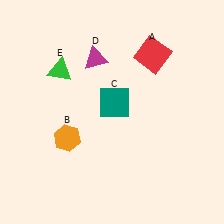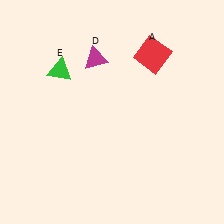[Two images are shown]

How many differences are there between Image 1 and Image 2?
There are 2 differences between the two images.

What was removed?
The teal square (C), the orange hexagon (B) were removed in Image 2.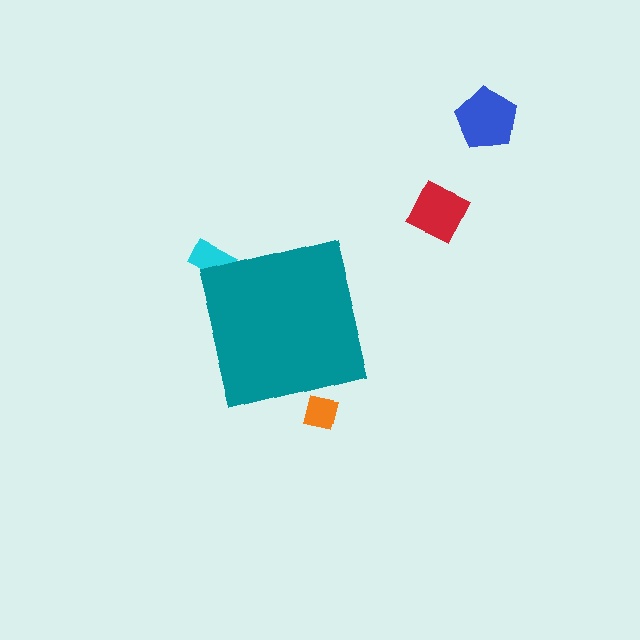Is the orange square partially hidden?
Yes, the orange square is partially hidden behind the teal square.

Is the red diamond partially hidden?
No, the red diamond is fully visible.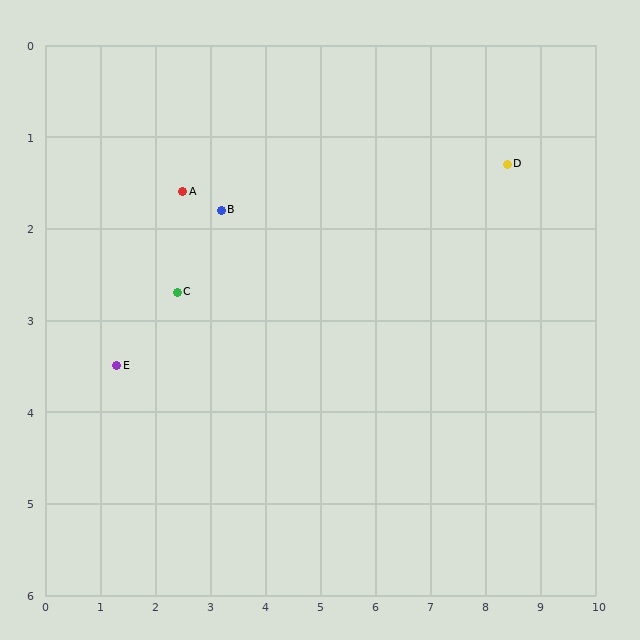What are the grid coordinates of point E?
Point E is at approximately (1.3, 3.5).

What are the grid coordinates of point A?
Point A is at approximately (2.5, 1.6).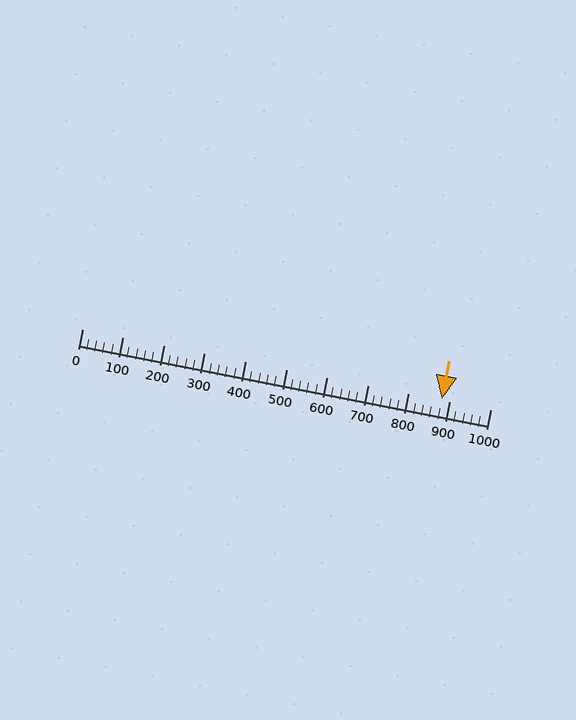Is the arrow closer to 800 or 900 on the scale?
The arrow is closer to 900.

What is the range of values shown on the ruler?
The ruler shows values from 0 to 1000.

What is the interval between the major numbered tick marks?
The major tick marks are spaced 100 units apart.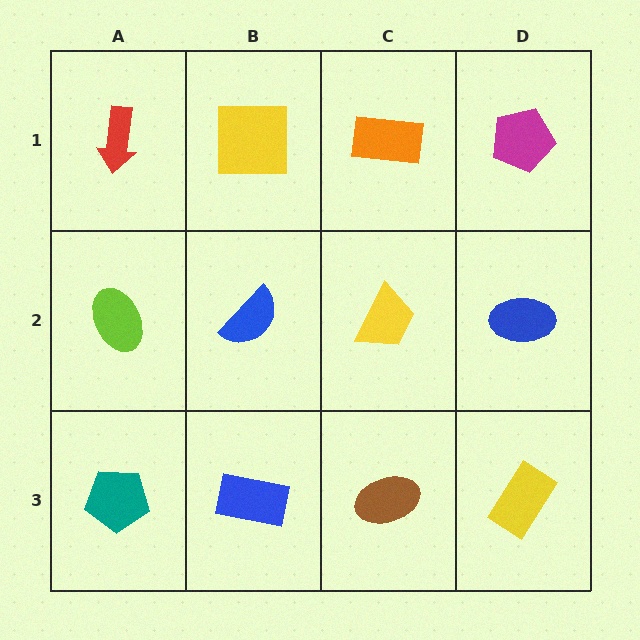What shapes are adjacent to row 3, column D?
A blue ellipse (row 2, column D), a brown ellipse (row 3, column C).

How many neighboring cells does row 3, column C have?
3.